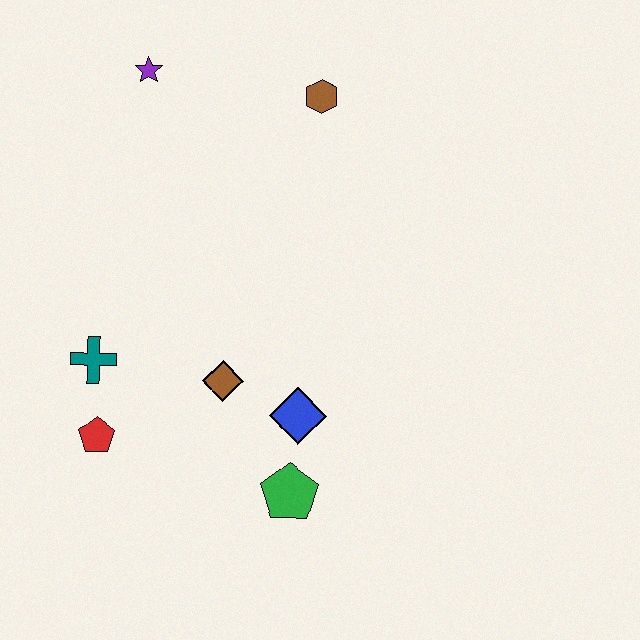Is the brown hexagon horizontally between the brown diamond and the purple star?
No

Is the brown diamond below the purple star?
Yes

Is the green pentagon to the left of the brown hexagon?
Yes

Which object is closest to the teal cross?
The red pentagon is closest to the teal cross.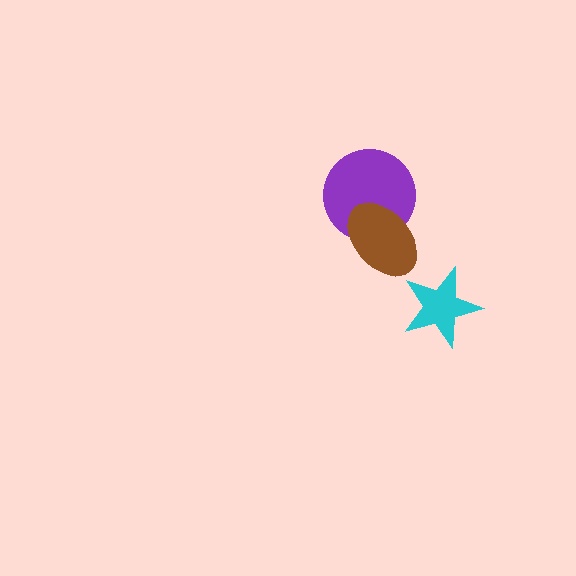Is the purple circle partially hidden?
Yes, it is partially covered by another shape.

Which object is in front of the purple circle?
The brown ellipse is in front of the purple circle.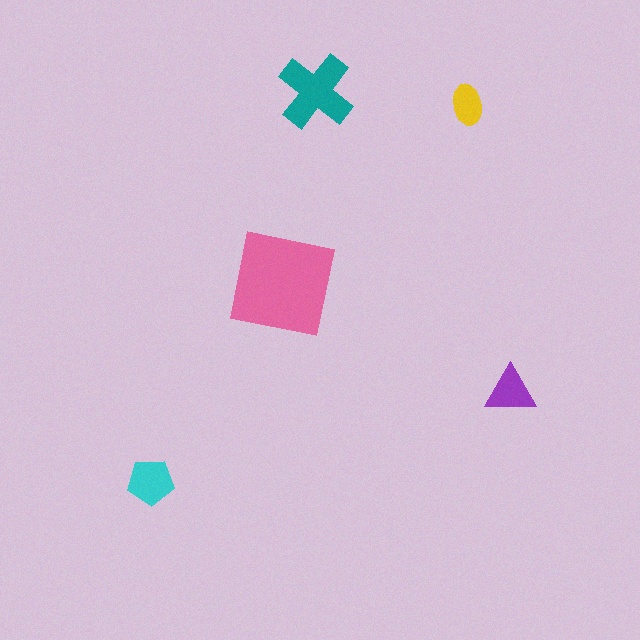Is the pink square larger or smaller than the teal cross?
Larger.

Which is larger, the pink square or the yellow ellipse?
The pink square.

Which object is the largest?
The pink square.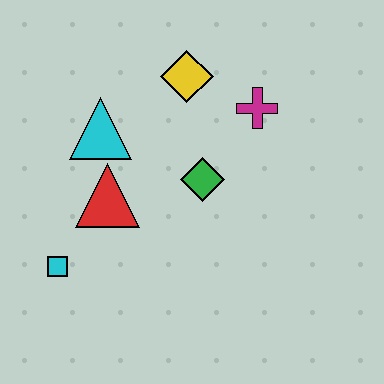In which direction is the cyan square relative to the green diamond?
The cyan square is to the left of the green diamond.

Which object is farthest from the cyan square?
The magenta cross is farthest from the cyan square.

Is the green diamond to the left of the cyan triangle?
No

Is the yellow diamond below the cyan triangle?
No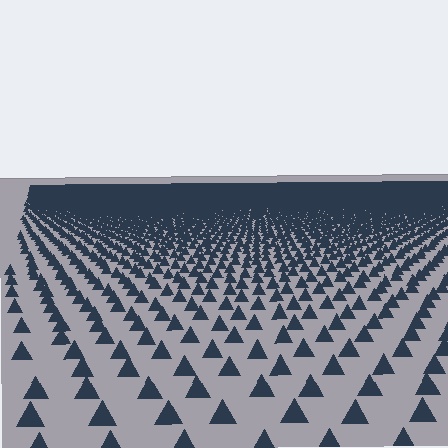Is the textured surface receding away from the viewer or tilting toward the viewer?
The surface is receding away from the viewer. Texture elements get smaller and denser toward the top.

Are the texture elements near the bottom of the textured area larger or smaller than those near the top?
Larger. Near the bottom, elements are closer to the viewer and appear at a bigger on-screen size.